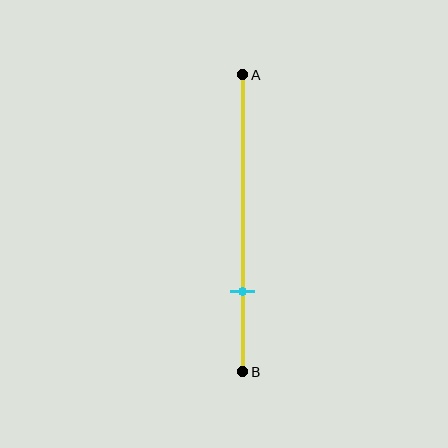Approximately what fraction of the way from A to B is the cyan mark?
The cyan mark is approximately 75% of the way from A to B.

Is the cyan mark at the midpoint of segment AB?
No, the mark is at about 75% from A, not at the 50% midpoint.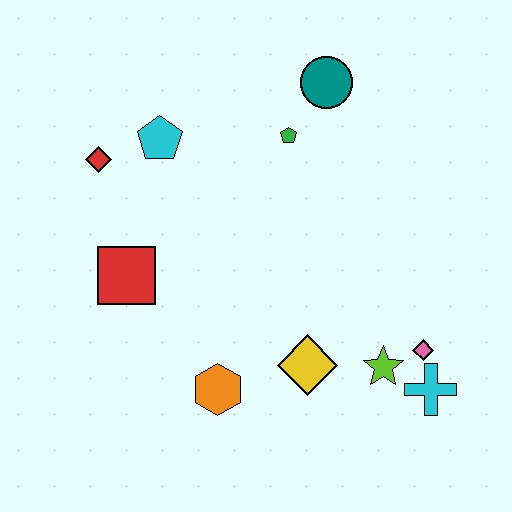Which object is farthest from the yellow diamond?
The red diamond is farthest from the yellow diamond.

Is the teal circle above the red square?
Yes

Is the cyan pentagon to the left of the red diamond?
No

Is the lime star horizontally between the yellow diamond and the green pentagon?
No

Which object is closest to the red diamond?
The cyan pentagon is closest to the red diamond.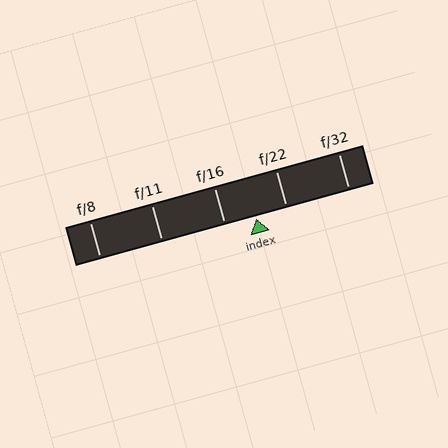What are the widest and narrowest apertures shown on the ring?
The widest aperture shown is f/8 and the narrowest is f/32.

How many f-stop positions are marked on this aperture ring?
There are 5 f-stop positions marked.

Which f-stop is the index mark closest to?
The index mark is closest to f/22.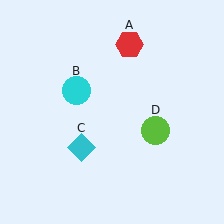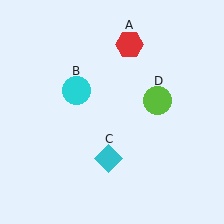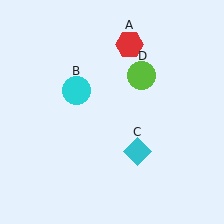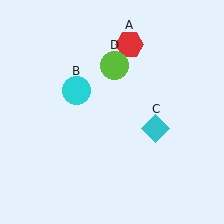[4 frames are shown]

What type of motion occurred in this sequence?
The cyan diamond (object C), lime circle (object D) rotated counterclockwise around the center of the scene.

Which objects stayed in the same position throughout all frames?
Red hexagon (object A) and cyan circle (object B) remained stationary.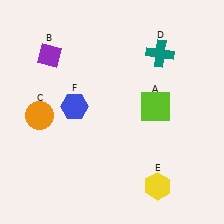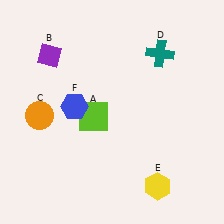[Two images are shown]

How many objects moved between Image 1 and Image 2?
1 object moved between the two images.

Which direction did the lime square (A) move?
The lime square (A) moved left.